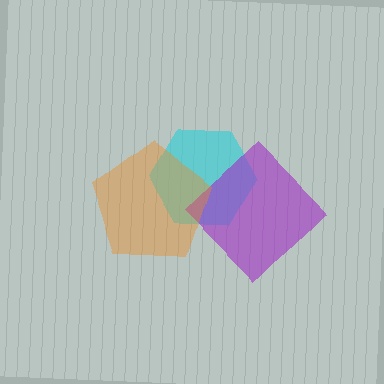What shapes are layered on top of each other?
The layered shapes are: a cyan hexagon, a purple diamond, an orange pentagon.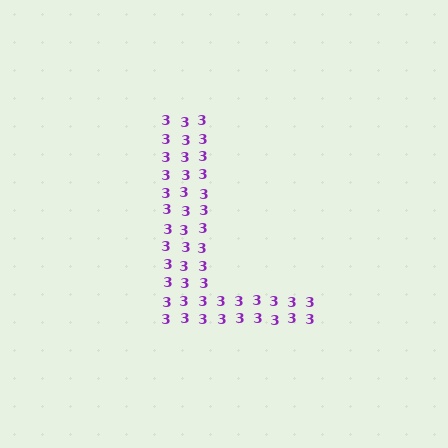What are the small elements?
The small elements are digit 3's.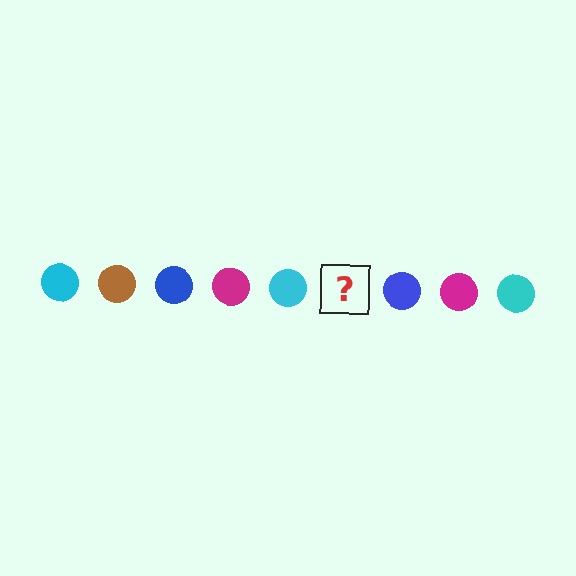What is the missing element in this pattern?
The missing element is a brown circle.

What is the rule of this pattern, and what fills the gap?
The rule is that the pattern cycles through cyan, brown, blue, magenta circles. The gap should be filled with a brown circle.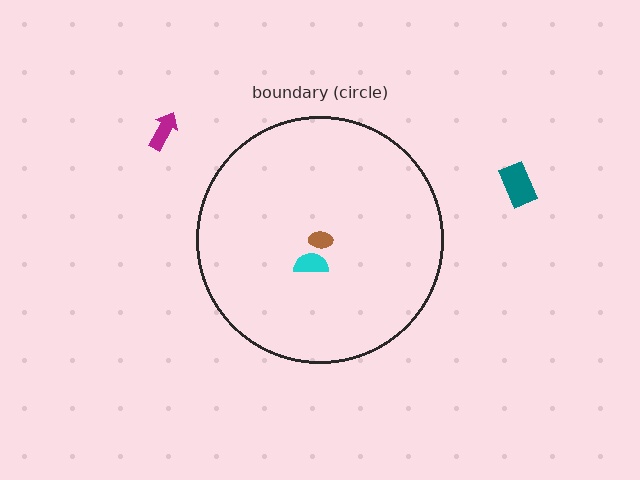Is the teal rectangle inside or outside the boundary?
Outside.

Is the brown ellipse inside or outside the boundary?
Inside.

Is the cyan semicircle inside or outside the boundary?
Inside.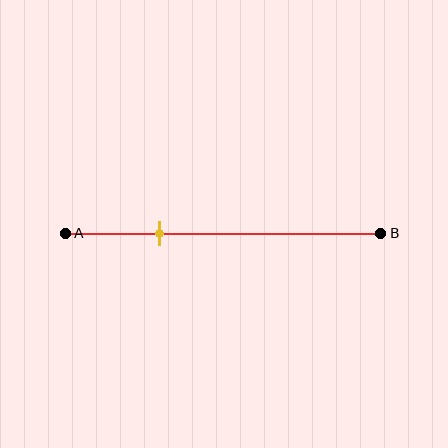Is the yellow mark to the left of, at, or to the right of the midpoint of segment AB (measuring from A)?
The yellow mark is to the left of the midpoint of segment AB.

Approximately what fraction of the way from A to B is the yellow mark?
The yellow mark is approximately 30% of the way from A to B.